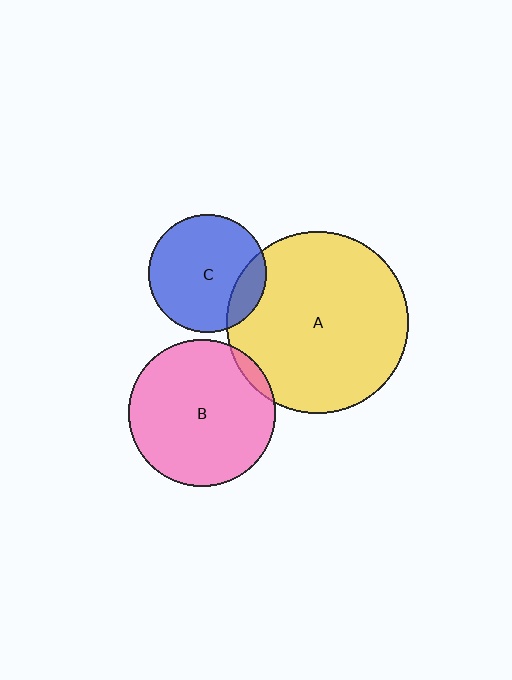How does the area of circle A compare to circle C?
Approximately 2.4 times.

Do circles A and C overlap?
Yes.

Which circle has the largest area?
Circle A (yellow).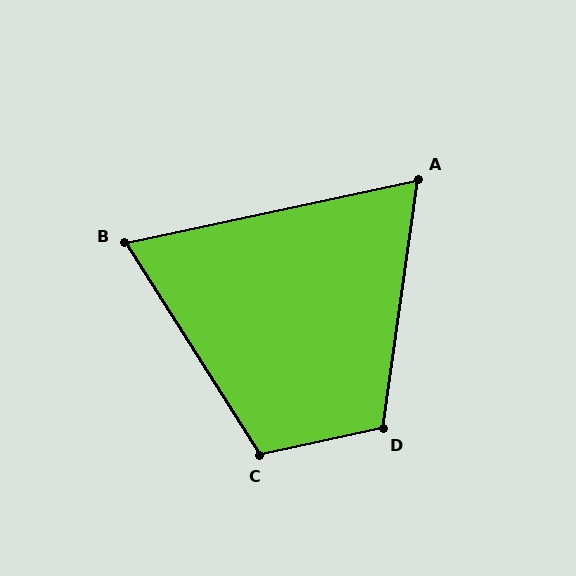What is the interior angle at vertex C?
Approximately 110 degrees (obtuse).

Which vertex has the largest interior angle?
D, at approximately 110 degrees.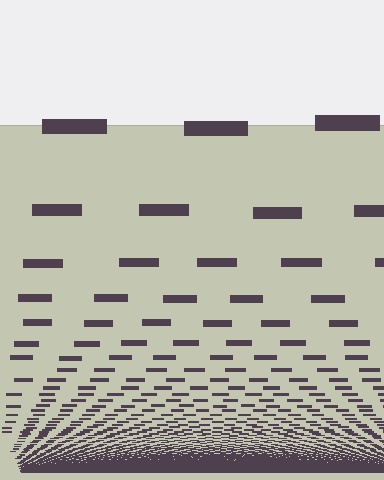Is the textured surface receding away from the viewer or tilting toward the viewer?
The surface appears to tilt toward the viewer. Texture elements get larger and sparser toward the top.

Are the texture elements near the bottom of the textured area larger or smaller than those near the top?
Smaller. The gradient is inverted — elements near the bottom are smaller and denser.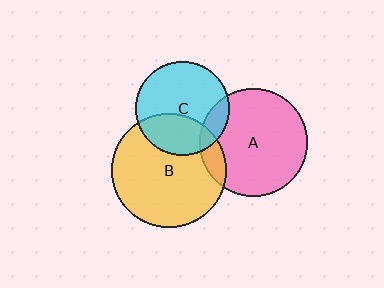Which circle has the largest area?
Circle B (yellow).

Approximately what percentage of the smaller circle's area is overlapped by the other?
Approximately 15%.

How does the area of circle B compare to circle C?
Approximately 1.5 times.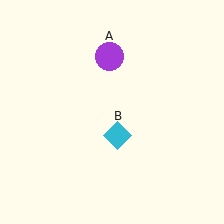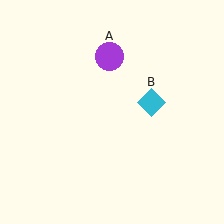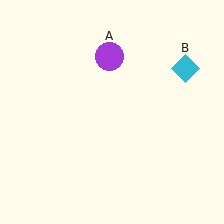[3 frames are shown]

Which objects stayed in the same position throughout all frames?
Purple circle (object A) remained stationary.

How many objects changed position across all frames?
1 object changed position: cyan diamond (object B).